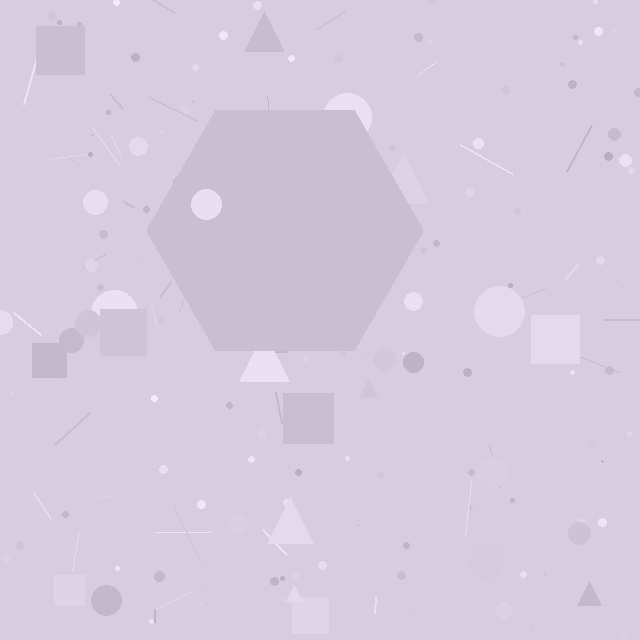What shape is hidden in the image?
A hexagon is hidden in the image.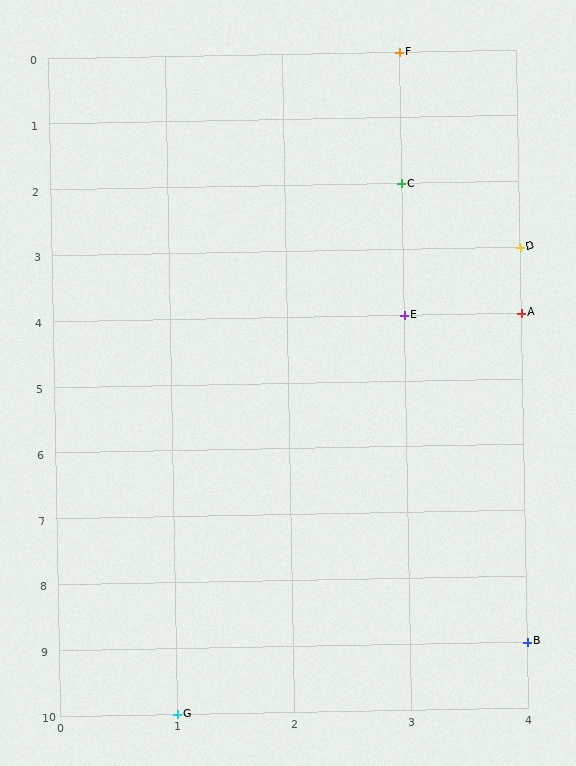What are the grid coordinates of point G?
Point G is at grid coordinates (1, 10).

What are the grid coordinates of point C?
Point C is at grid coordinates (3, 2).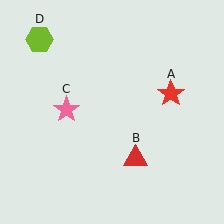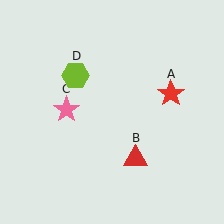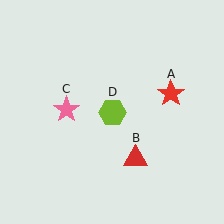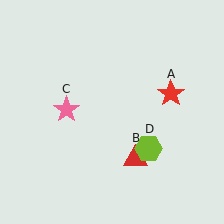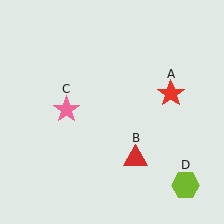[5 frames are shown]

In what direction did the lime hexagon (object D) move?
The lime hexagon (object D) moved down and to the right.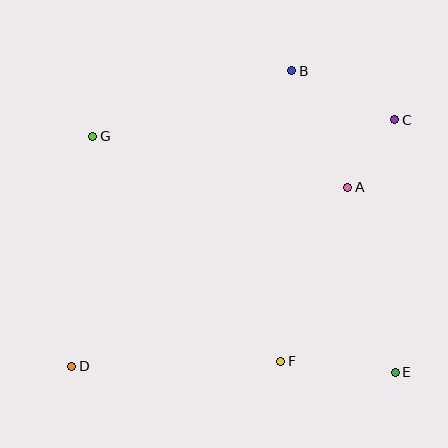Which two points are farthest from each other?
Points C and D are farthest from each other.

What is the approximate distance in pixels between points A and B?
The distance between A and B is approximately 129 pixels.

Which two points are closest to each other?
Points A and C are closest to each other.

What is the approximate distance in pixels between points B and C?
The distance between B and C is approximately 114 pixels.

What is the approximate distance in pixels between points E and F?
The distance between E and F is approximately 115 pixels.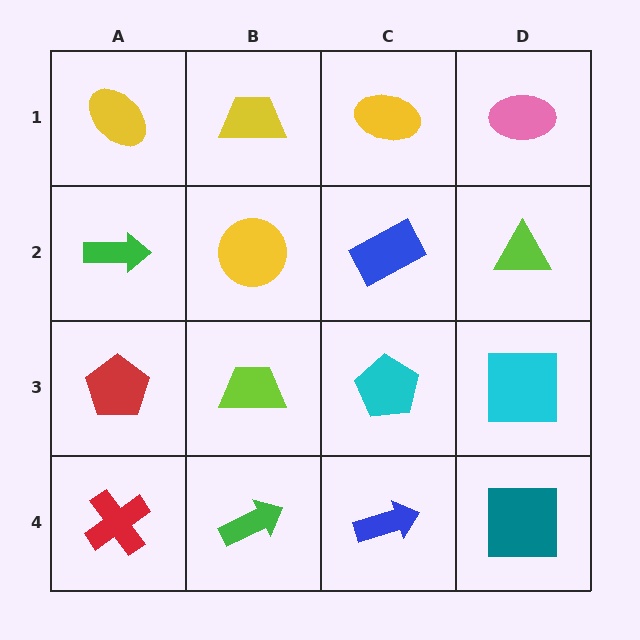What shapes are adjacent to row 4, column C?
A cyan pentagon (row 3, column C), a green arrow (row 4, column B), a teal square (row 4, column D).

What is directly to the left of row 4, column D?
A blue arrow.